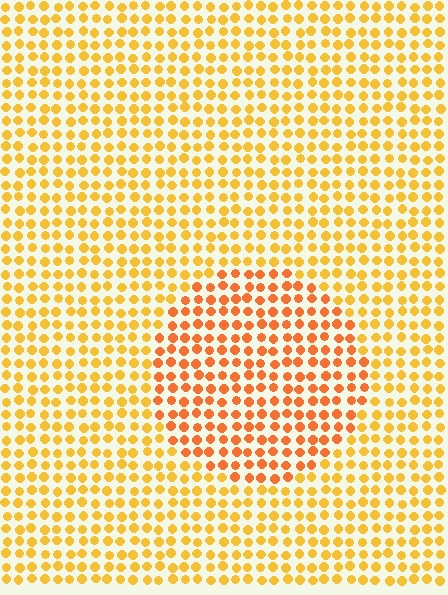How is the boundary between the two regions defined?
The boundary is defined purely by a slight shift in hue (about 25 degrees). Spacing, size, and orientation are identical on both sides.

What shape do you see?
I see a circle.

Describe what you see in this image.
The image is filled with small yellow elements in a uniform arrangement. A circle-shaped region is visible where the elements are tinted to a slightly different hue, forming a subtle color boundary.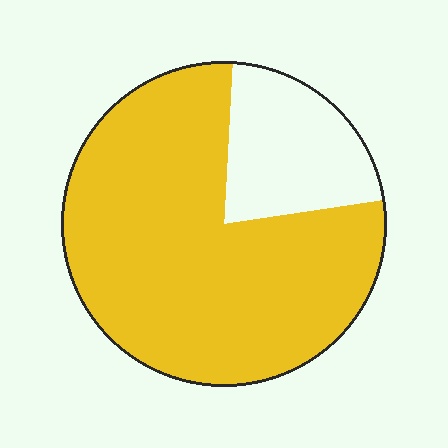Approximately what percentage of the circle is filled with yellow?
Approximately 80%.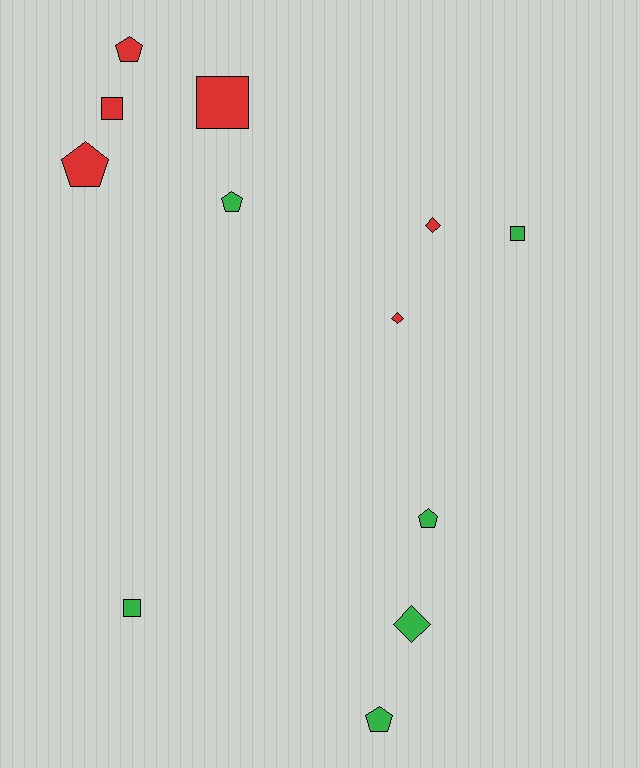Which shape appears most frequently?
Pentagon, with 5 objects.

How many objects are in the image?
There are 12 objects.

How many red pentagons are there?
There are 2 red pentagons.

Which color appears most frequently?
Green, with 6 objects.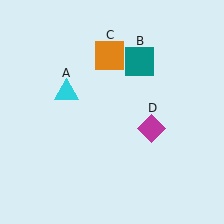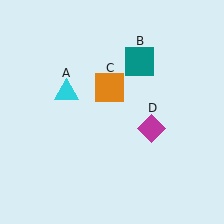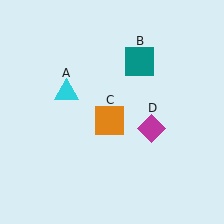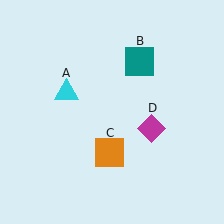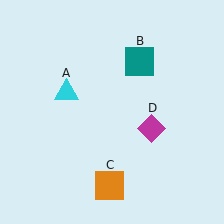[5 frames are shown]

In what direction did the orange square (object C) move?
The orange square (object C) moved down.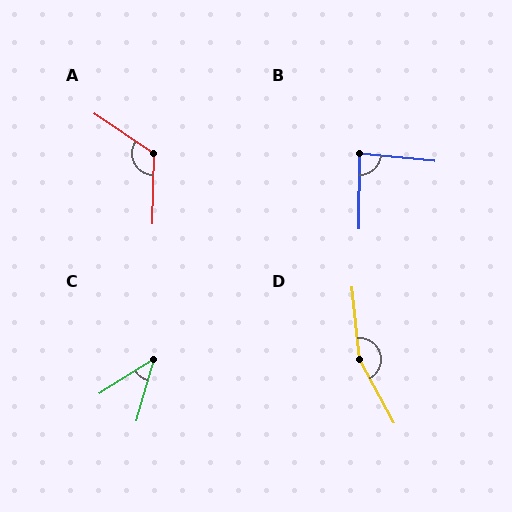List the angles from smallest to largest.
C (42°), B (85°), A (123°), D (157°).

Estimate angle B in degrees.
Approximately 85 degrees.